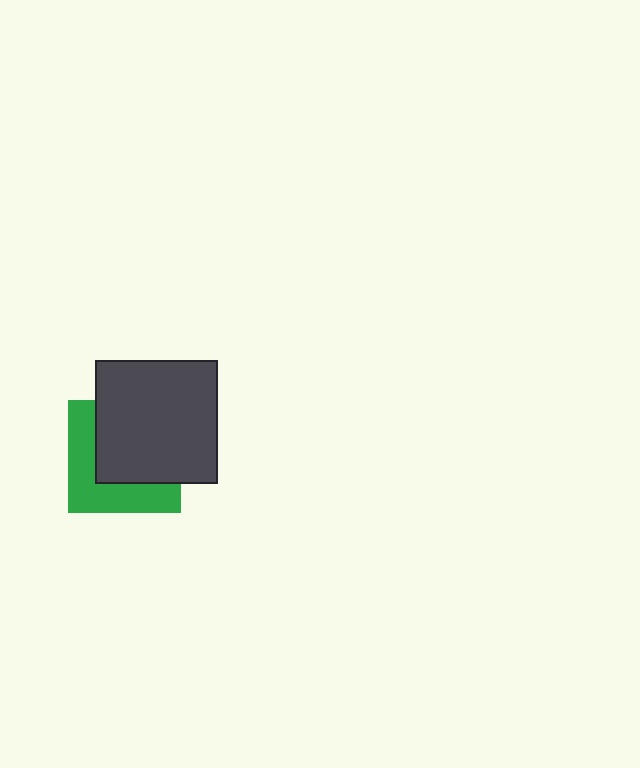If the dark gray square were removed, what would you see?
You would see the complete green square.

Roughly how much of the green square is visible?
A small part of it is visible (roughly 44%).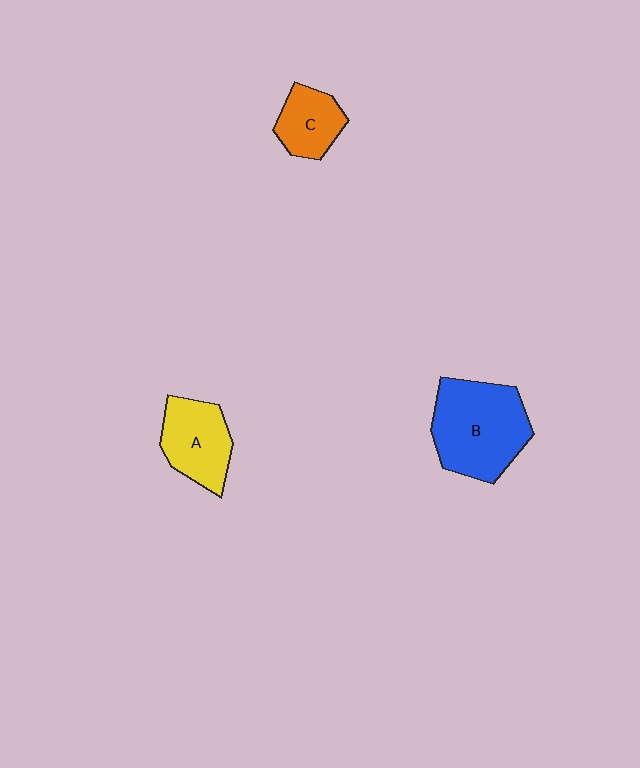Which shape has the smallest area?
Shape C (orange).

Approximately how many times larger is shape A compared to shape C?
Approximately 1.3 times.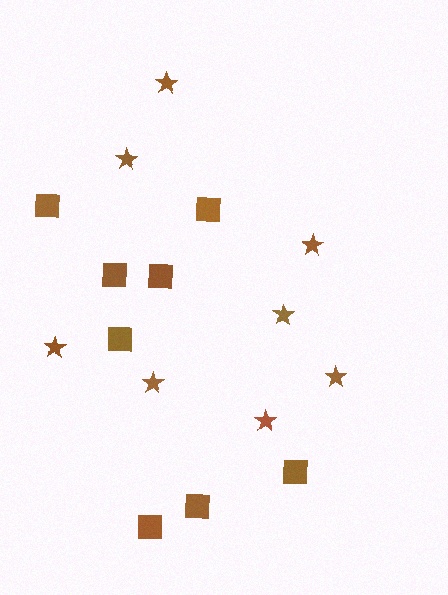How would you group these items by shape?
There are 2 groups: one group of squares (8) and one group of stars (8).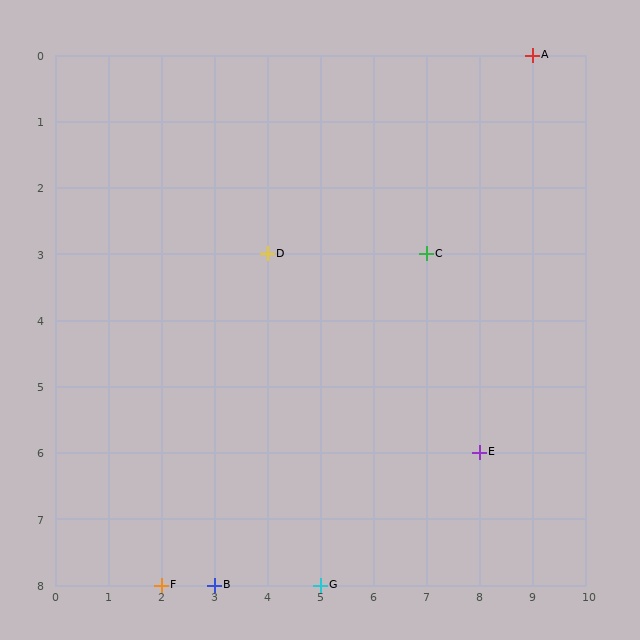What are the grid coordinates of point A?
Point A is at grid coordinates (9, 0).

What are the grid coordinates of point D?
Point D is at grid coordinates (4, 3).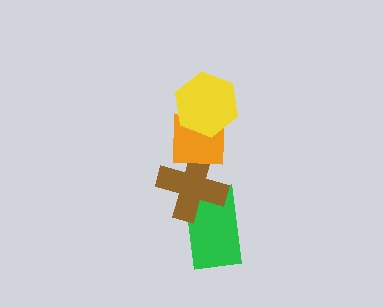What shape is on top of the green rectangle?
The brown cross is on top of the green rectangle.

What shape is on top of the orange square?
The yellow hexagon is on top of the orange square.